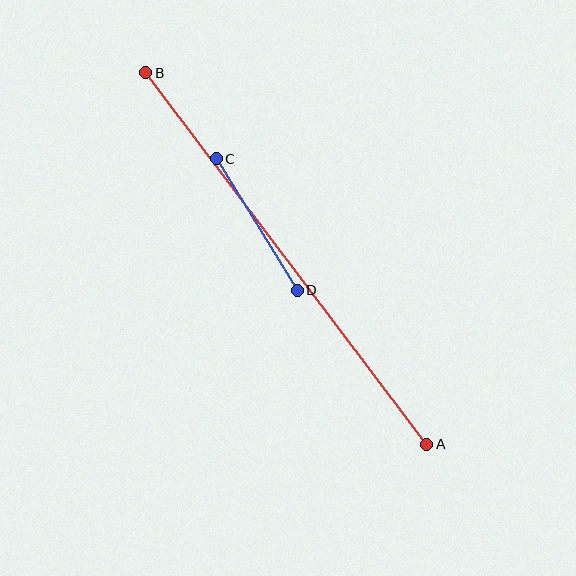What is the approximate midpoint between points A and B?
The midpoint is at approximately (286, 259) pixels.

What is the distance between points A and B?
The distance is approximately 466 pixels.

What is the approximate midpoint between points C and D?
The midpoint is at approximately (257, 225) pixels.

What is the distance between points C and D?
The distance is approximately 155 pixels.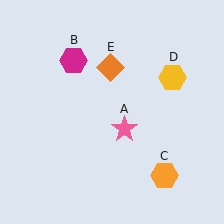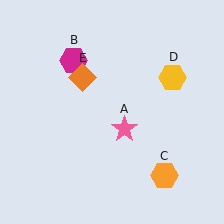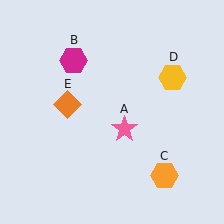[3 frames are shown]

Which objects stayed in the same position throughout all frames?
Pink star (object A) and magenta hexagon (object B) and orange hexagon (object C) and yellow hexagon (object D) remained stationary.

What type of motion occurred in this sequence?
The orange diamond (object E) rotated counterclockwise around the center of the scene.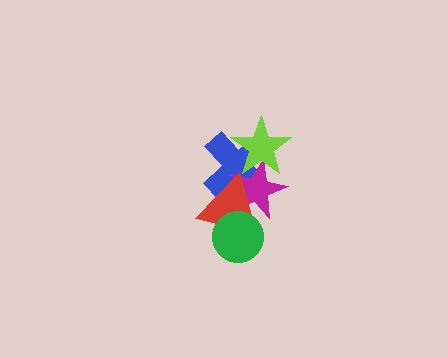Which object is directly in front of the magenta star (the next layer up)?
The lime star is directly in front of the magenta star.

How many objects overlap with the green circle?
2 objects overlap with the green circle.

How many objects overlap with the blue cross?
3 objects overlap with the blue cross.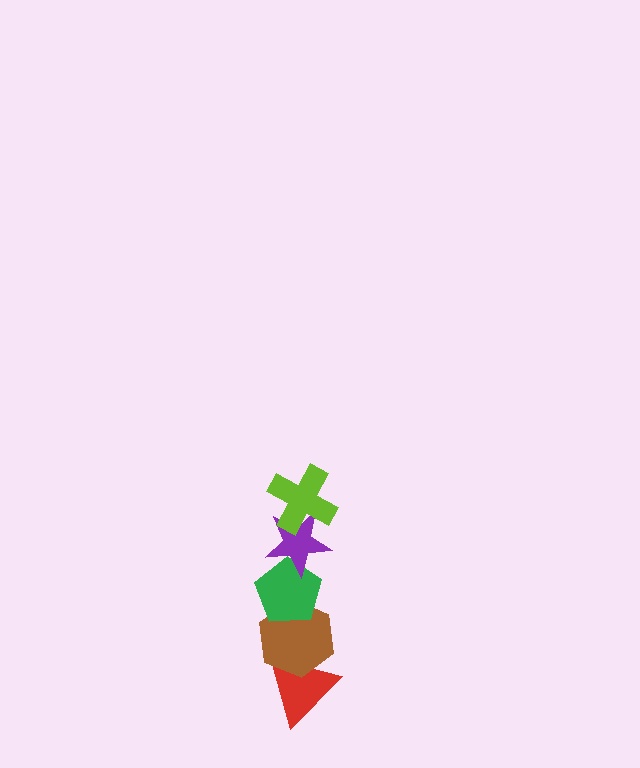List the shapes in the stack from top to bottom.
From top to bottom: the lime cross, the purple star, the green pentagon, the brown hexagon, the red triangle.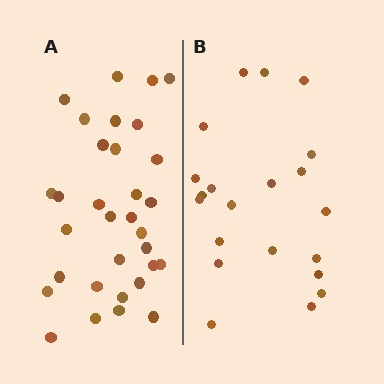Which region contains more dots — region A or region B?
Region A (the left region) has more dots.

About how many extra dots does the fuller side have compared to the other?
Region A has roughly 12 or so more dots than region B.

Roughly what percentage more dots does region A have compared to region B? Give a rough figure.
About 50% more.